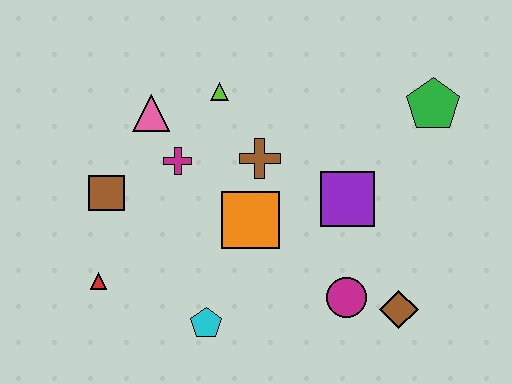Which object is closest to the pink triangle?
The magenta cross is closest to the pink triangle.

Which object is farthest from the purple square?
The red triangle is farthest from the purple square.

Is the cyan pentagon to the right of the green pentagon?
No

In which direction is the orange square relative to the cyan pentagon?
The orange square is above the cyan pentagon.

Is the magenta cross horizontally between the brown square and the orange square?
Yes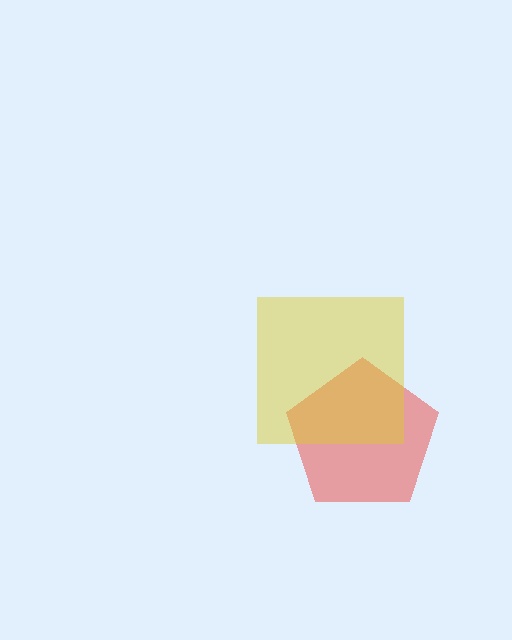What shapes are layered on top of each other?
The layered shapes are: a red pentagon, a yellow square.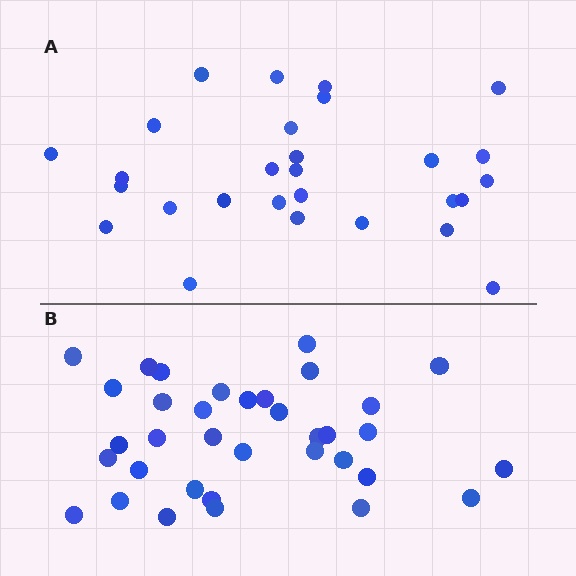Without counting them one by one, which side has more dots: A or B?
Region B (the bottom region) has more dots.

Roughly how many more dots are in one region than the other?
Region B has roughly 8 or so more dots than region A.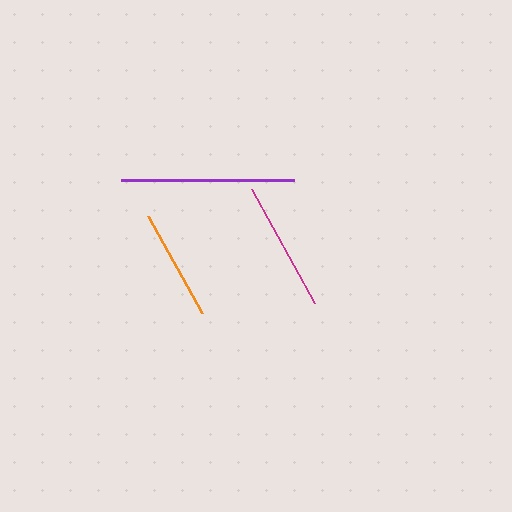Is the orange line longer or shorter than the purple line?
The purple line is longer than the orange line.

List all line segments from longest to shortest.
From longest to shortest: purple, magenta, orange.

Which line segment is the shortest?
The orange line is the shortest at approximately 112 pixels.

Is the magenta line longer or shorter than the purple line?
The purple line is longer than the magenta line.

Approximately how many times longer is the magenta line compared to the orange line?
The magenta line is approximately 1.2 times the length of the orange line.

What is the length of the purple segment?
The purple segment is approximately 173 pixels long.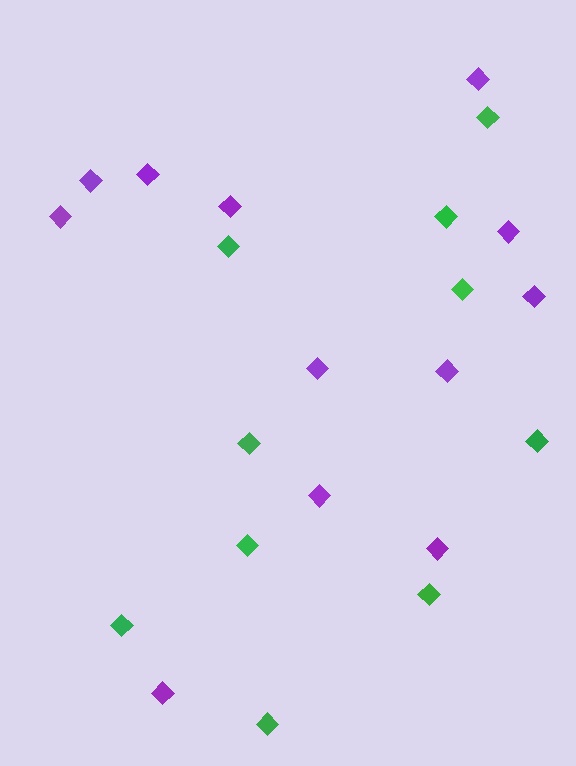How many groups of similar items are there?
There are 2 groups: one group of purple diamonds (12) and one group of green diamonds (10).